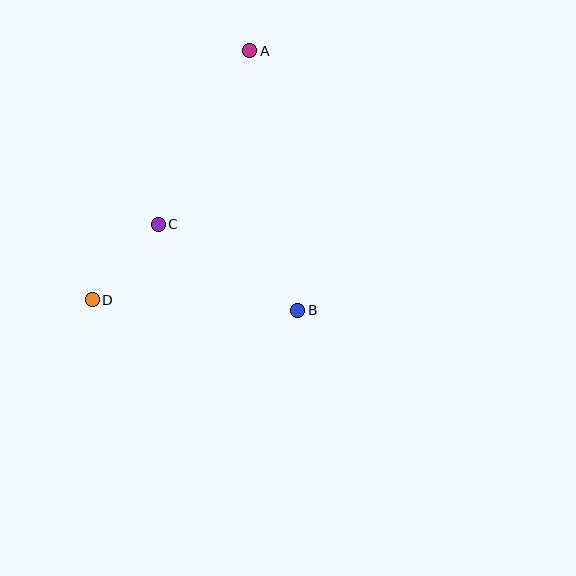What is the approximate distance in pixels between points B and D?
The distance between B and D is approximately 205 pixels.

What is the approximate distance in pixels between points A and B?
The distance between A and B is approximately 264 pixels.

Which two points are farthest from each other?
Points A and D are farthest from each other.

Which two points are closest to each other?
Points C and D are closest to each other.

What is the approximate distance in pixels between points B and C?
The distance between B and C is approximately 164 pixels.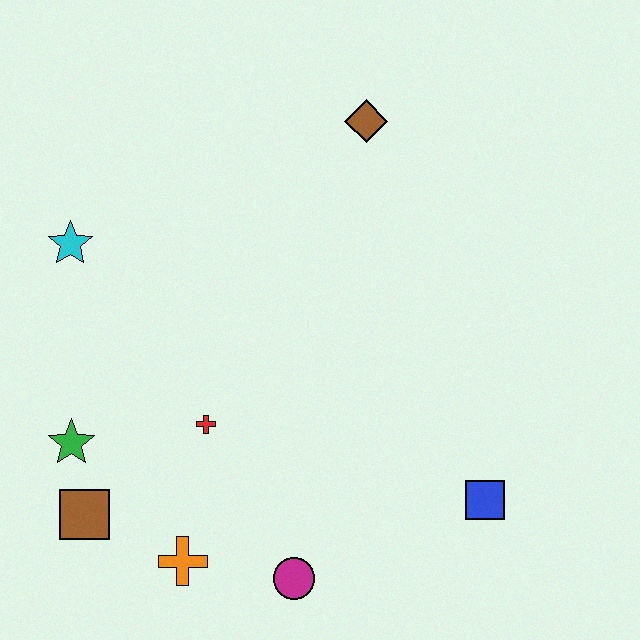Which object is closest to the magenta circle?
The orange cross is closest to the magenta circle.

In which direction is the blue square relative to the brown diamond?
The blue square is below the brown diamond.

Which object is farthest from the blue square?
The cyan star is farthest from the blue square.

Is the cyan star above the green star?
Yes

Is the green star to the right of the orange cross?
No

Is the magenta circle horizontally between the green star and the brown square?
No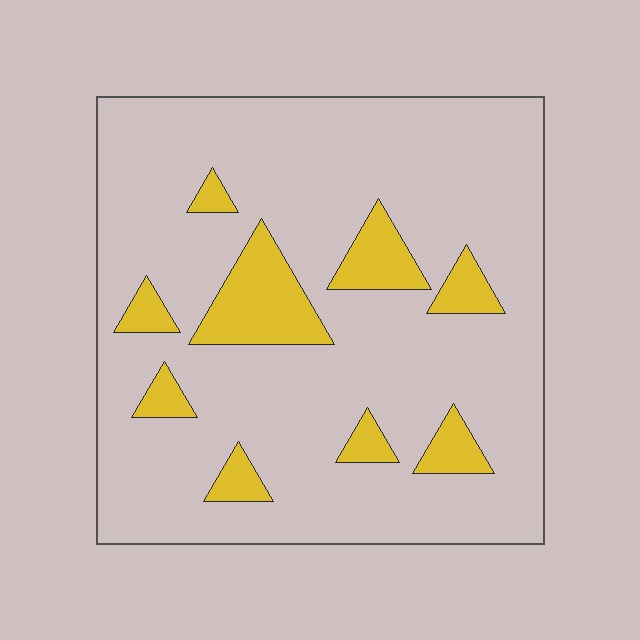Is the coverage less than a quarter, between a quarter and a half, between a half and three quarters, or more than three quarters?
Less than a quarter.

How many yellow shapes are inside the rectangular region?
9.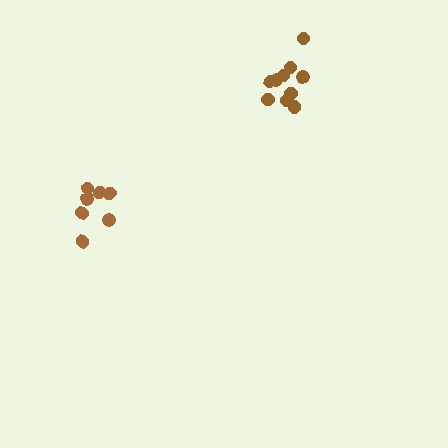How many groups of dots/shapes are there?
There are 2 groups.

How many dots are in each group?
Group 1: 7 dots, Group 2: 10 dots (17 total).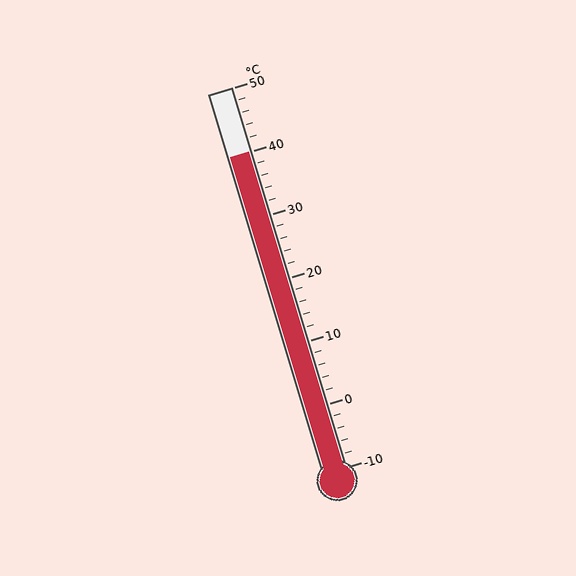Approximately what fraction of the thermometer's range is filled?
The thermometer is filled to approximately 85% of its range.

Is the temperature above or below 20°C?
The temperature is above 20°C.